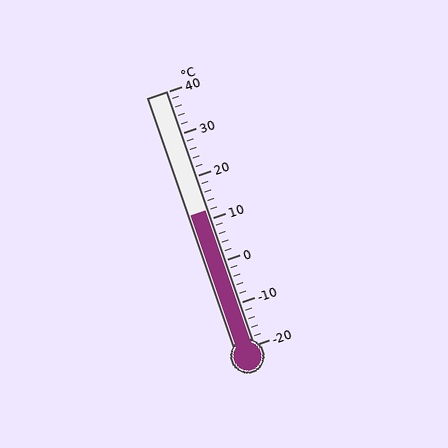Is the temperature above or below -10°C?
The temperature is above -10°C.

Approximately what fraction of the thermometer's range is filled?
The thermometer is filled to approximately 55% of its range.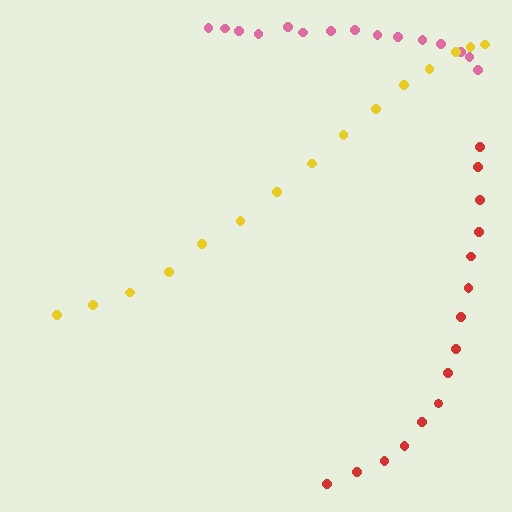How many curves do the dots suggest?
There are 3 distinct paths.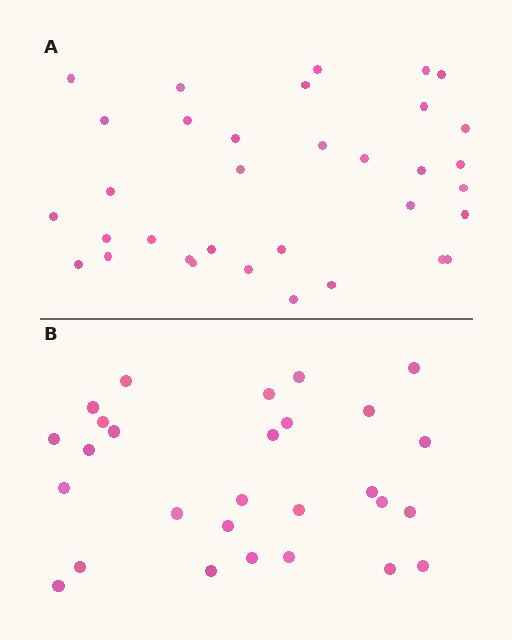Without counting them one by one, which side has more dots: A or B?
Region A (the top region) has more dots.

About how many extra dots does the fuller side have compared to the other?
Region A has about 6 more dots than region B.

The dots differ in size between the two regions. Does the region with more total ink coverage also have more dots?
No. Region B has more total ink coverage because its dots are larger, but region A actually contains more individual dots. Total area can be misleading — the number of items is what matters here.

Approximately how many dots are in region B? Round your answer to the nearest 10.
About 30 dots. (The exact count is 28, which rounds to 30.)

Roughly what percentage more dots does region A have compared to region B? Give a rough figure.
About 20% more.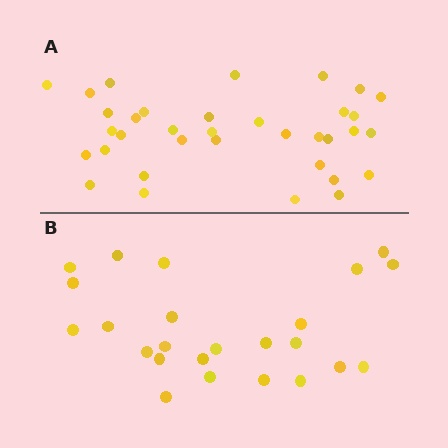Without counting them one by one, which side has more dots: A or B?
Region A (the top region) has more dots.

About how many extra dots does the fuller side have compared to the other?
Region A has roughly 12 or so more dots than region B.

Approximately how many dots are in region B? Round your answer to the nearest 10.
About 20 dots. (The exact count is 24, which rounds to 20.)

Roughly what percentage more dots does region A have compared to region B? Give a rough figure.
About 45% more.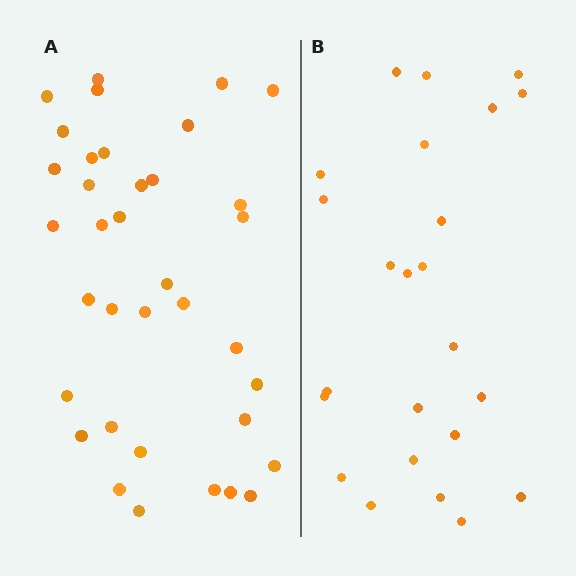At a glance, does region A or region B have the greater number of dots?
Region A (the left region) has more dots.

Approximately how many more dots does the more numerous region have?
Region A has roughly 12 or so more dots than region B.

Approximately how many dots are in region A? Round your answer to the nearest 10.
About 40 dots. (The exact count is 36, which rounds to 40.)